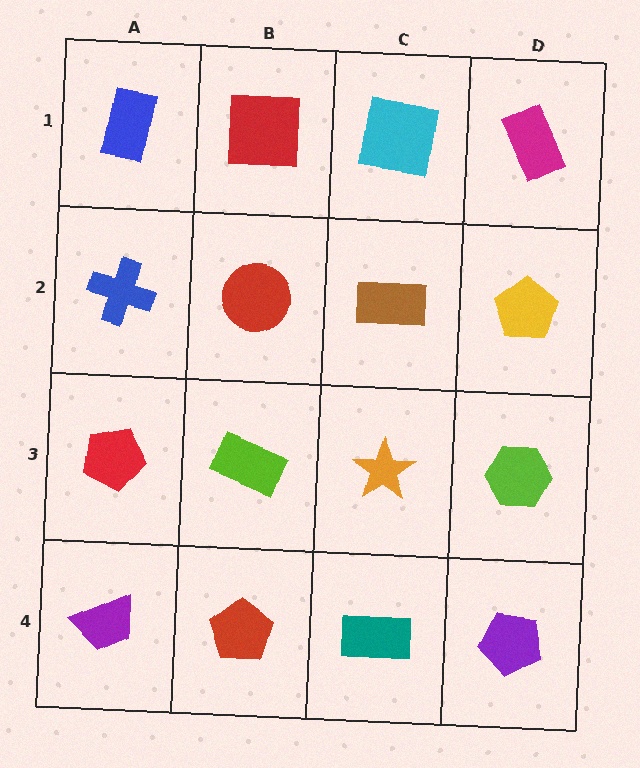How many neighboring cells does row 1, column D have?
2.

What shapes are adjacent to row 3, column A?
A blue cross (row 2, column A), a purple trapezoid (row 4, column A), a lime rectangle (row 3, column B).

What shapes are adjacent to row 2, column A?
A blue rectangle (row 1, column A), a red pentagon (row 3, column A), a red circle (row 2, column B).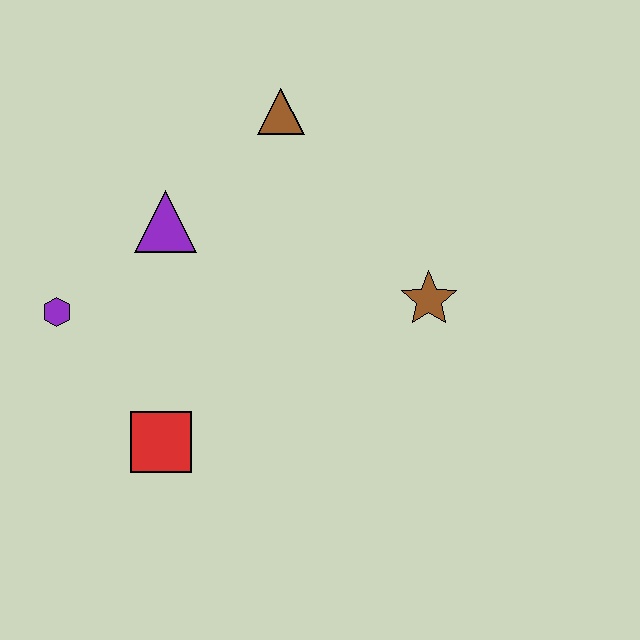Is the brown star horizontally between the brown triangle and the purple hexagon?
No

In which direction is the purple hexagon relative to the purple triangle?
The purple hexagon is to the left of the purple triangle.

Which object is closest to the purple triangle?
The purple hexagon is closest to the purple triangle.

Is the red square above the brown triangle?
No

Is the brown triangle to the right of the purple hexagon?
Yes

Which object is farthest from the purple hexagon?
The brown star is farthest from the purple hexagon.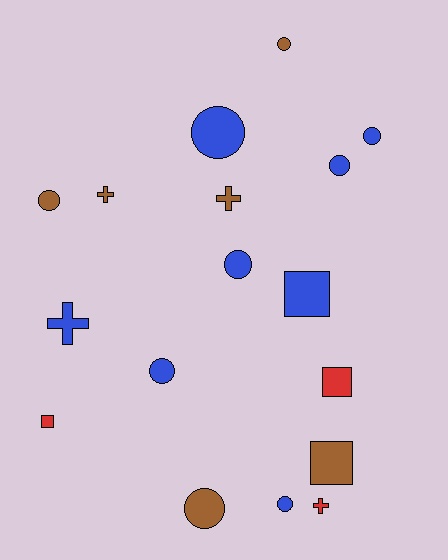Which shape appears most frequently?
Circle, with 9 objects.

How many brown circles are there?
There are 3 brown circles.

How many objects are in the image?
There are 17 objects.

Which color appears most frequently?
Blue, with 8 objects.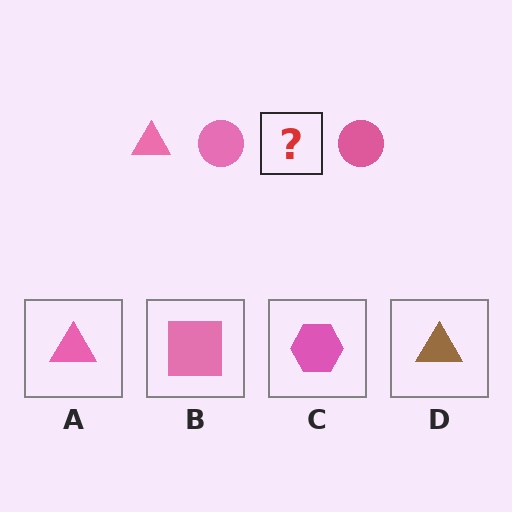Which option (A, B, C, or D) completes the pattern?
A.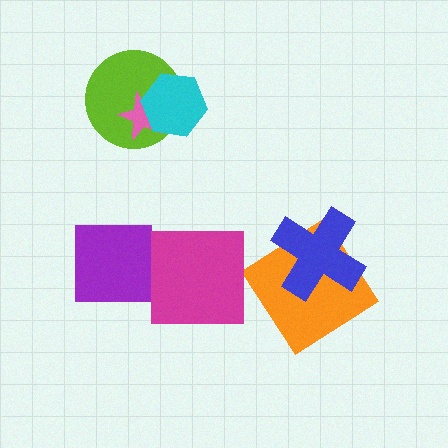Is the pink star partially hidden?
Yes, it is partially covered by another shape.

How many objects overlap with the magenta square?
0 objects overlap with the magenta square.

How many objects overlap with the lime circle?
2 objects overlap with the lime circle.